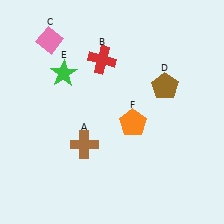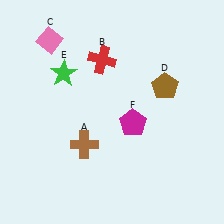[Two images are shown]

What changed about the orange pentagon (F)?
In Image 1, F is orange. In Image 2, it changed to magenta.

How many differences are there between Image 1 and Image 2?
There is 1 difference between the two images.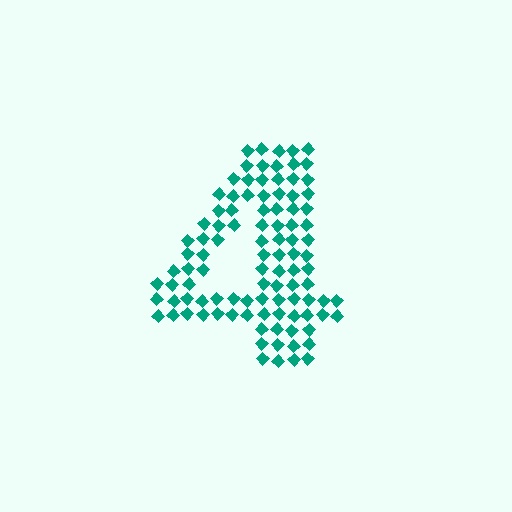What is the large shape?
The large shape is the digit 4.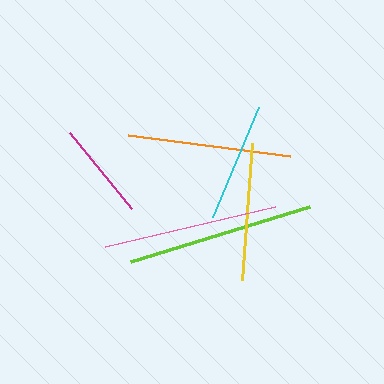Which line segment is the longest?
The lime line is the longest at approximately 187 pixels.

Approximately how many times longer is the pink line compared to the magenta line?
The pink line is approximately 1.8 times the length of the magenta line.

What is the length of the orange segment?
The orange segment is approximately 163 pixels long.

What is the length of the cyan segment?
The cyan segment is approximately 119 pixels long.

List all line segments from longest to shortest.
From longest to shortest: lime, pink, orange, yellow, cyan, magenta.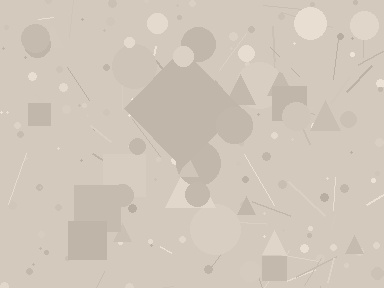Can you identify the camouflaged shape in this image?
The camouflaged shape is a diamond.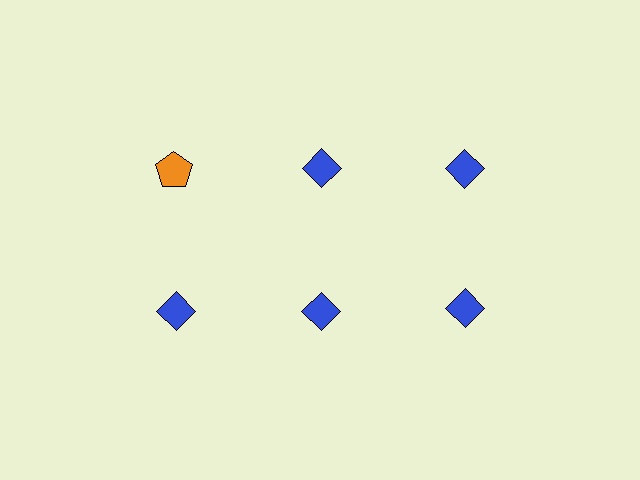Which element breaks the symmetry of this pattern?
The orange pentagon in the top row, leftmost column breaks the symmetry. All other shapes are blue diamonds.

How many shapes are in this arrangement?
There are 6 shapes arranged in a grid pattern.